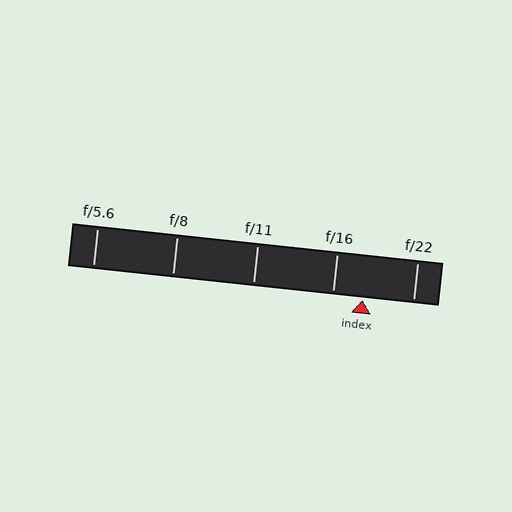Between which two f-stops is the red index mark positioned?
The index mark is between f/16 and f/22.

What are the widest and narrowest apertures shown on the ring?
The widest aperture shown is f/5.6 and the narrowest is f/22.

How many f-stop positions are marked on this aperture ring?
There are 5 f-stop positions marked.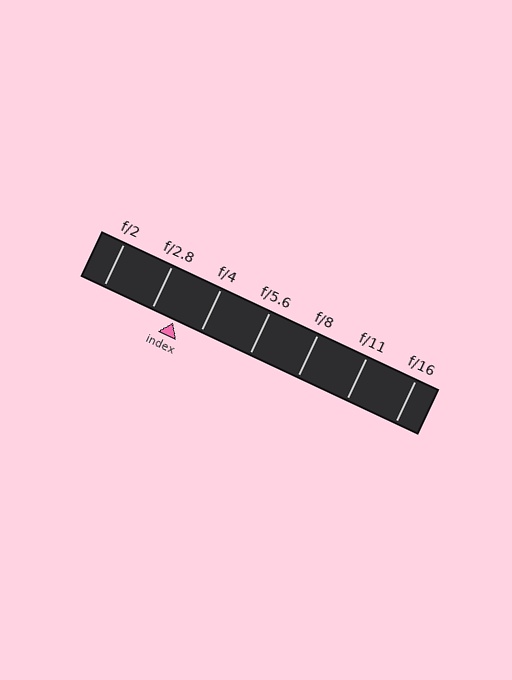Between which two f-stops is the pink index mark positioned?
The index mark is between f/2.8 and f/4.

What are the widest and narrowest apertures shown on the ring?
The widest aperture shown is f/2 and the narrowest is f/16.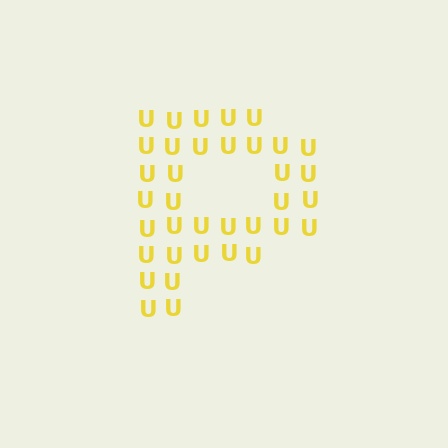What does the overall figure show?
The overall figure shows the letter P.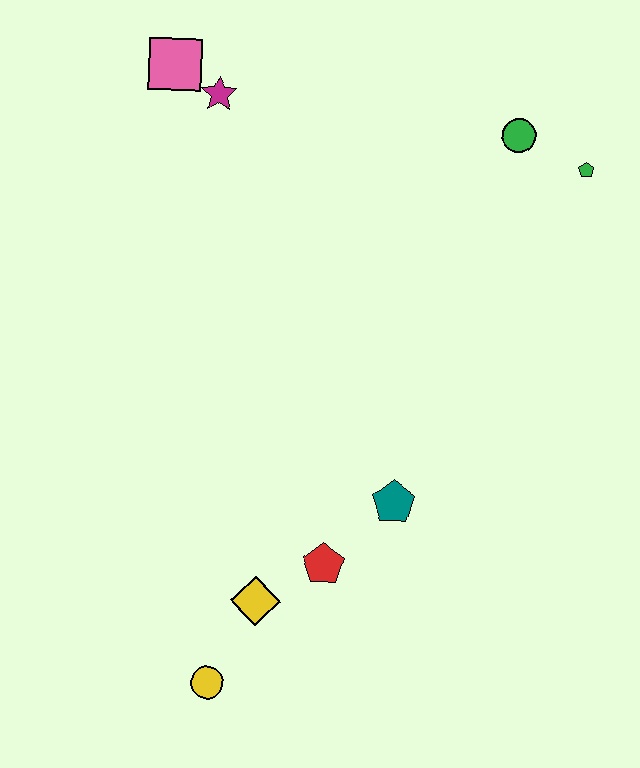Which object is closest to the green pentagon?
The green circle is closest to the green pentagon.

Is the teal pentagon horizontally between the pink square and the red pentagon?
No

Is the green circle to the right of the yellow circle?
Yes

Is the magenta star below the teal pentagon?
No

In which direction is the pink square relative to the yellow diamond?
The pink square is above the yellow diamond.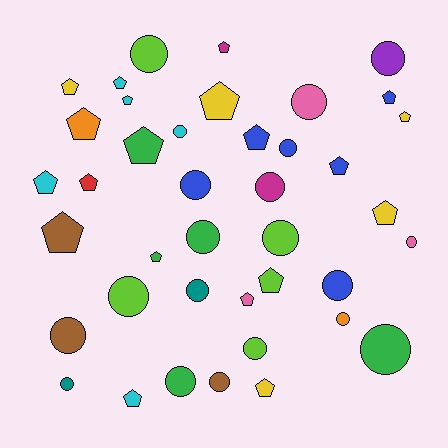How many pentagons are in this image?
There are 20 pentagons.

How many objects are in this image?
There are 40 objects.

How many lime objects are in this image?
There are 5 lime objects.